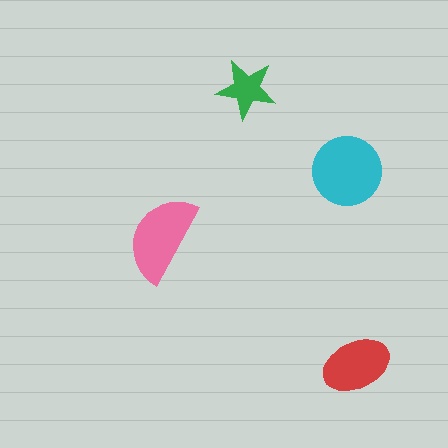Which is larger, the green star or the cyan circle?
The cyan circle.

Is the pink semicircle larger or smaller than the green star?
Larger.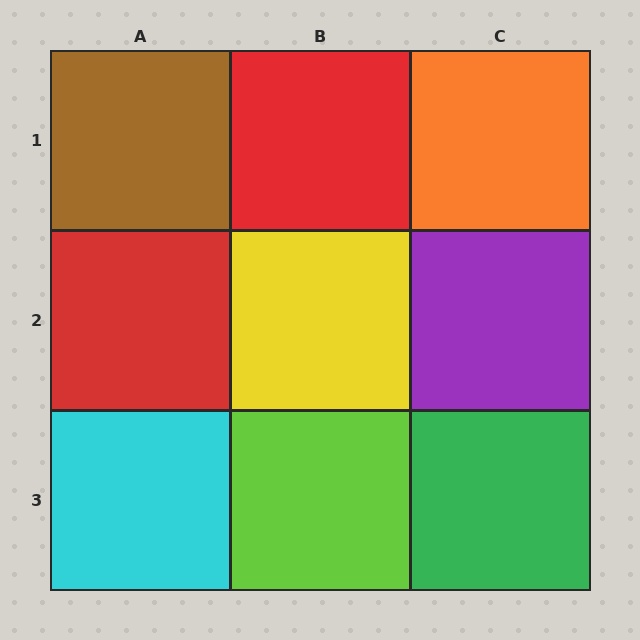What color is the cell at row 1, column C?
Orange.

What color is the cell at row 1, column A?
Brown.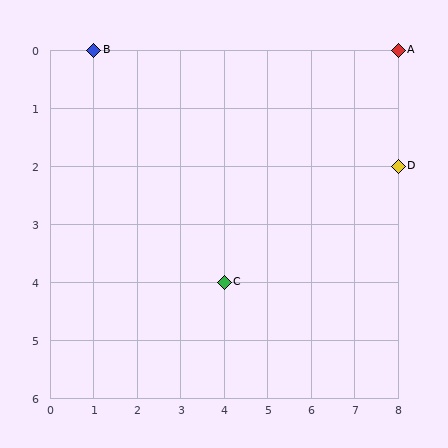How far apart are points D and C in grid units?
Points D and C are 4 columns and 2 rows apart (about 4.5 grid units diagonally).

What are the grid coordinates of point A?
Point A is at grid coordinates (8, 0).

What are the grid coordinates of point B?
Point B is at grid coordinates (1, 0).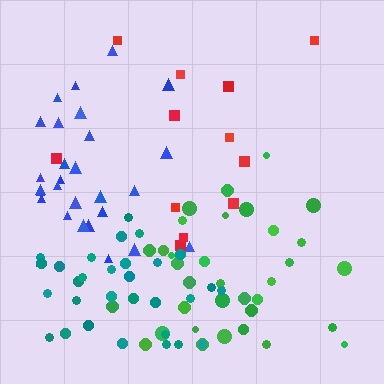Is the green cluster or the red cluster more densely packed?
Green.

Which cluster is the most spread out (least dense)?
Red.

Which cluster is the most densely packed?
Teal.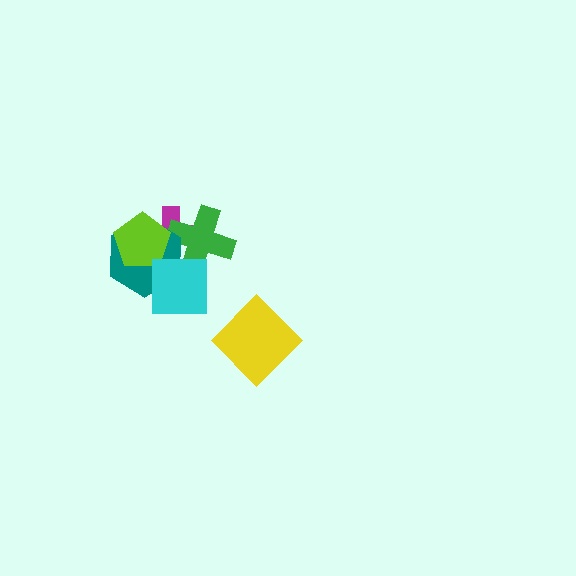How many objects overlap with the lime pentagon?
2 objects overlap with the lime pentagon.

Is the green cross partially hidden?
Yes, it is partially covered by another shape.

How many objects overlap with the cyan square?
2 objects overlap with the cyan square.